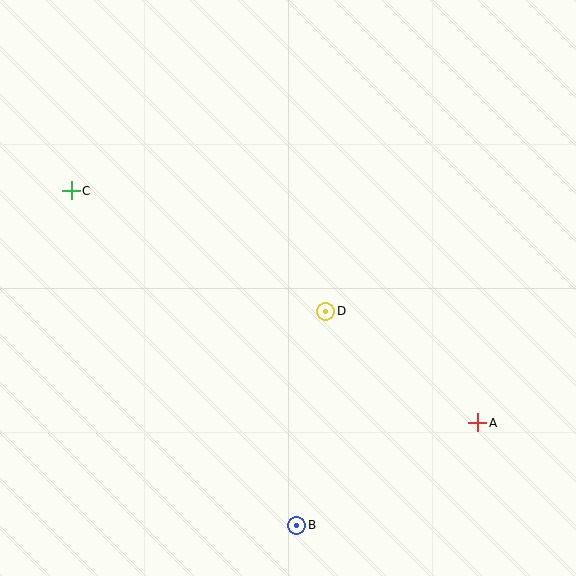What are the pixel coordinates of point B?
Point B is at (297, 525).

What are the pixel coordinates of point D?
Point D is at (326, 311).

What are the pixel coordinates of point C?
Point C is at (71, 191).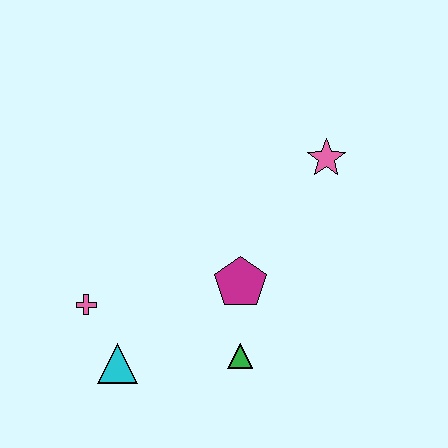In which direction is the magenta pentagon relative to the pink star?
The magenta pentagon is below the pink star.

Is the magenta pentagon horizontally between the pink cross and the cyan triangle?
No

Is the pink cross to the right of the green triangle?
No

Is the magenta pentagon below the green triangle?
No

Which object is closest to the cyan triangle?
The pink cross is closest to the cyan triangle.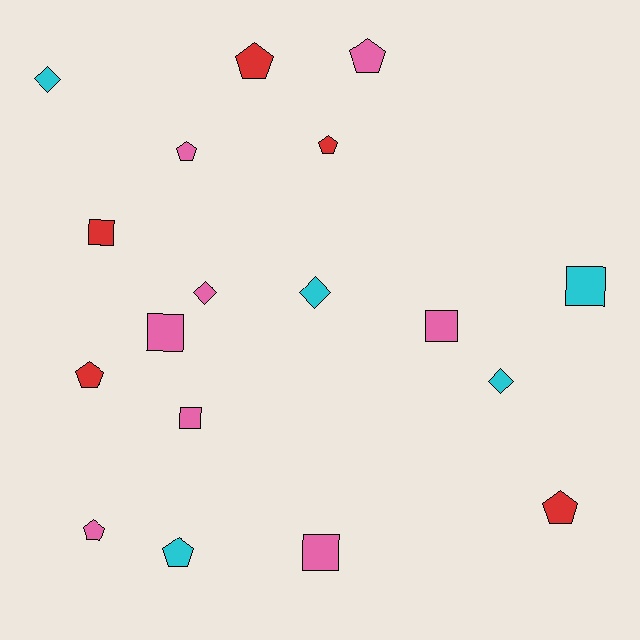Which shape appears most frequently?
Pentagon, with 8 objects.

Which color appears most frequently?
Pink, with 8 objects.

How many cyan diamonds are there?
There are 3 cyan diamonds.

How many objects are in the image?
There are 18 objects.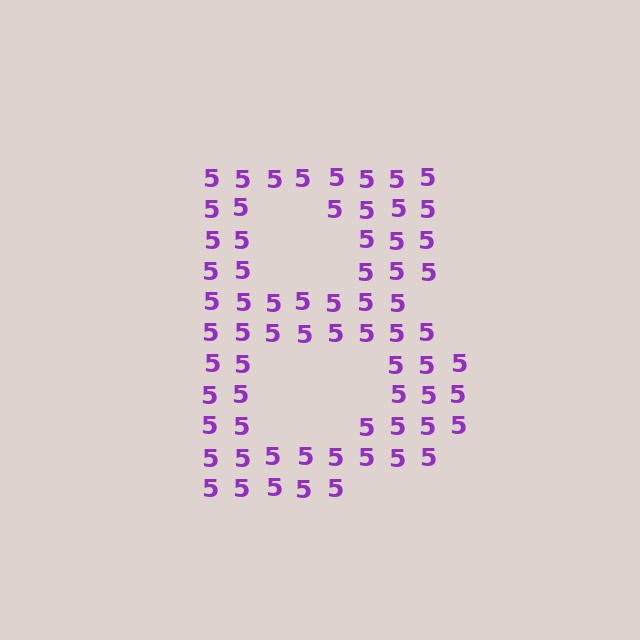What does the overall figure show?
The overall figure shows the letter B.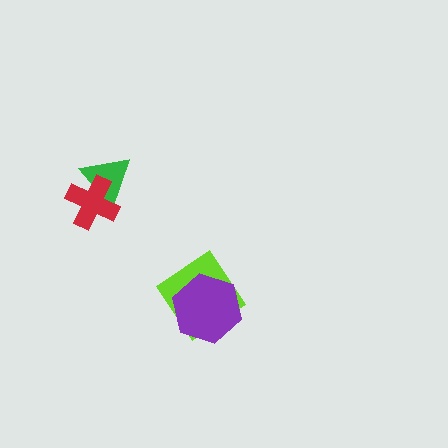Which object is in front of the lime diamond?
The purple hexagon is in front of the lime diamond.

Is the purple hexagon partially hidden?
No, no other shape covers it.